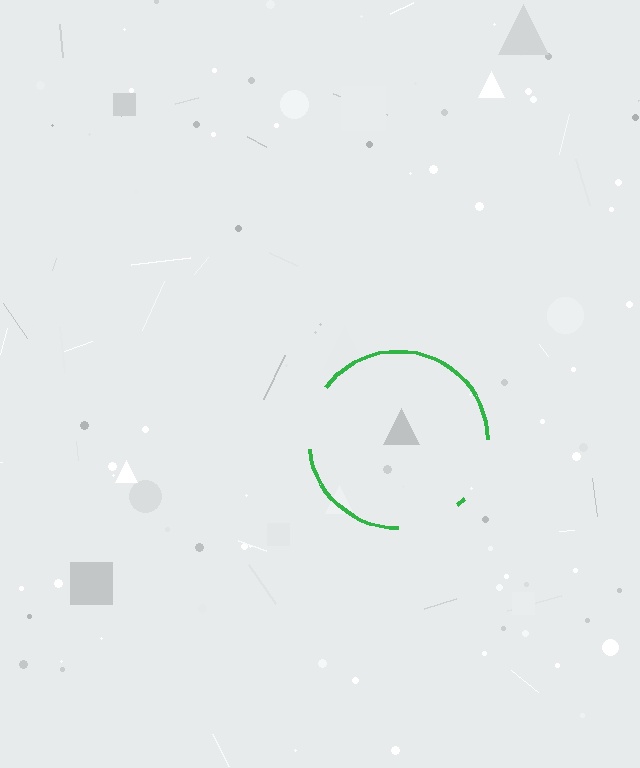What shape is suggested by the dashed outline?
The dashed outline suggests a circle.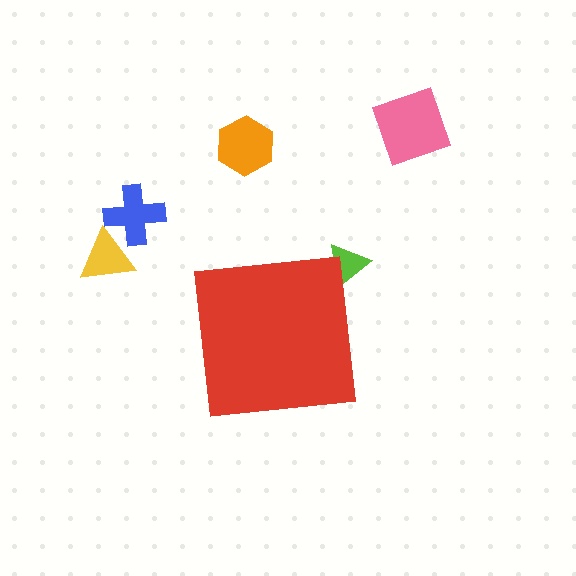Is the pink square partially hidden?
No, the pink square is fully visible.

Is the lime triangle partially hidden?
Yes, the lime triangle is partially hidden behind the red square.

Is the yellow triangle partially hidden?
No, the yellow triangle is fully visible.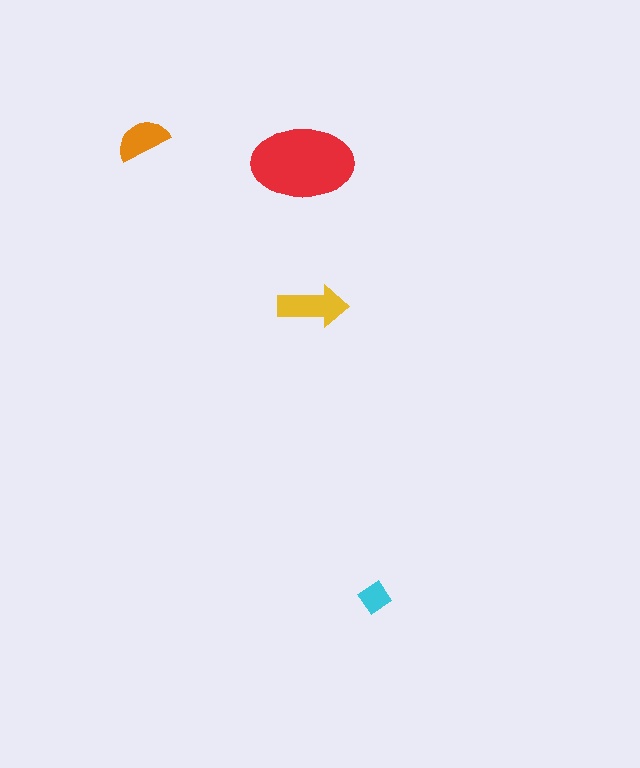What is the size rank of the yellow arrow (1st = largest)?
2nd.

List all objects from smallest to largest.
The cyan diamond, the orange semicircle, the yellow arrow, the red ellipse.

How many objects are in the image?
There are 4 objects in the image.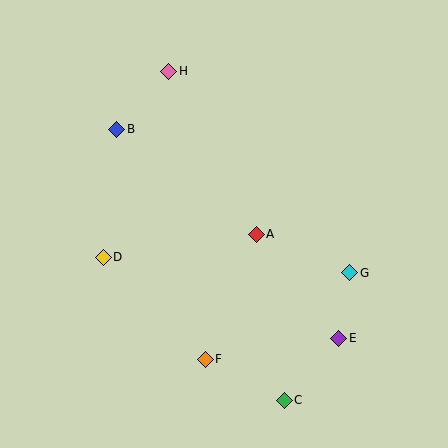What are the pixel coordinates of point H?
Point H is at (169, 71).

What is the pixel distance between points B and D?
The distance between B and D is 129 pixels.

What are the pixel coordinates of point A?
Point A is at (256, 234).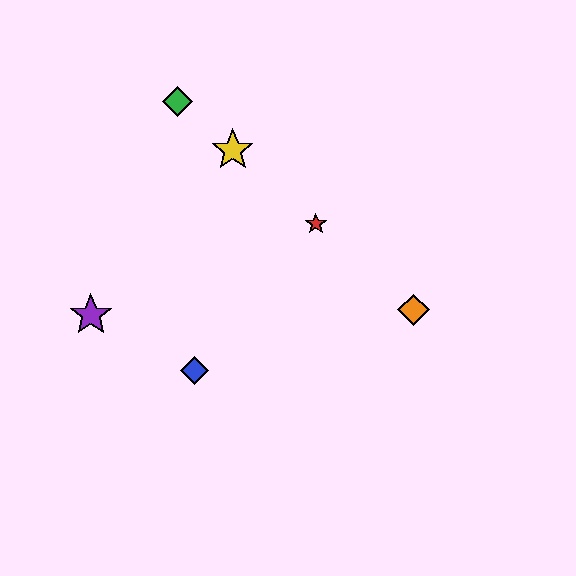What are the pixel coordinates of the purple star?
The purple star is at (91, 315).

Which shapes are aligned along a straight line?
The red star, the green diamond, the yellow star, the orange diamond are aligned along a straight line.